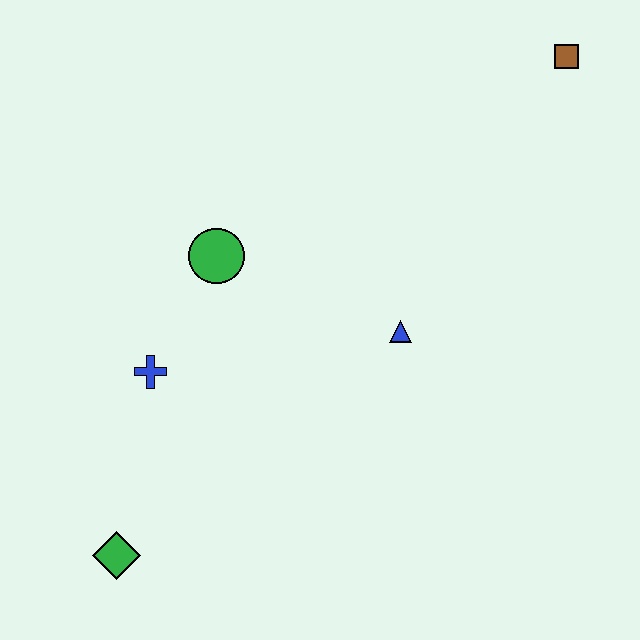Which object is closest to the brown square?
The blue triangle is closest to the brown square.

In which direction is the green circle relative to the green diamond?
The green circle is above the green diamond.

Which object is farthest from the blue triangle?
The green diamond is farthest from the blue triangle.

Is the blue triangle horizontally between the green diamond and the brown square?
Yes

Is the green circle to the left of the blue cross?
No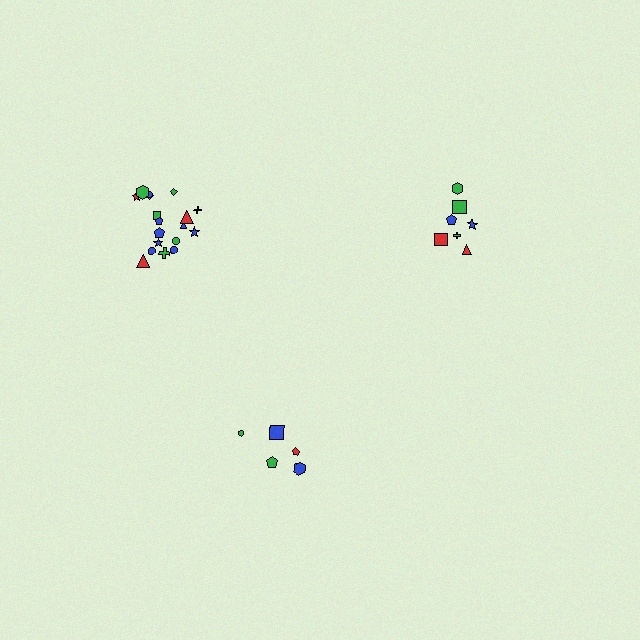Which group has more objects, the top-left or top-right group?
The top-left group.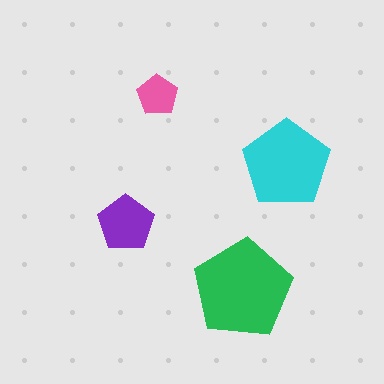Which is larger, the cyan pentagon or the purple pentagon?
The cyan one.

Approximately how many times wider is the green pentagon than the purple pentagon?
About 2 times wider.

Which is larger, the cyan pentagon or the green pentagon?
The green one.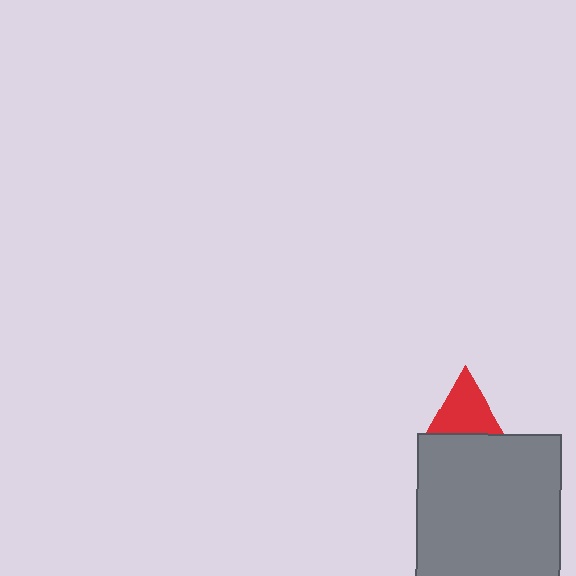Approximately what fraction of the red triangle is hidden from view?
Roughly 31% of the red triangle is hidden behind the gray square.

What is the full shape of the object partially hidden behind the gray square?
The partially hidden object is a red triangle.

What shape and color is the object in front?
The object in front is a gray square.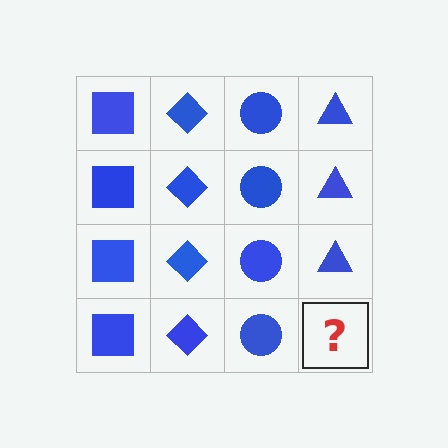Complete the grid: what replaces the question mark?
The question mark should be replaced with a blue triangle.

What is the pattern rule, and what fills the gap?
The rule is that each column has a consistent shape. The gap should be filled with a blue triangle.